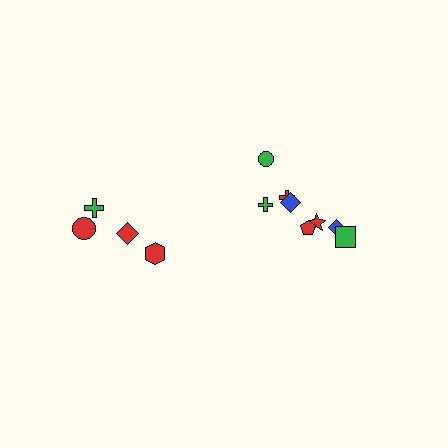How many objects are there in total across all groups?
There are 12 objects.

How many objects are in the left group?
There are 4 objects.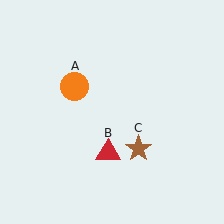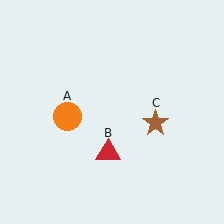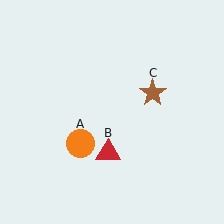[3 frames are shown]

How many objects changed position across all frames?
2 objects changed position: orange circle (object A), brown star (object C).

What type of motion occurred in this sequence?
The orange circle (object A), brown star (object C) rotated counterclockwise around the center of the scene.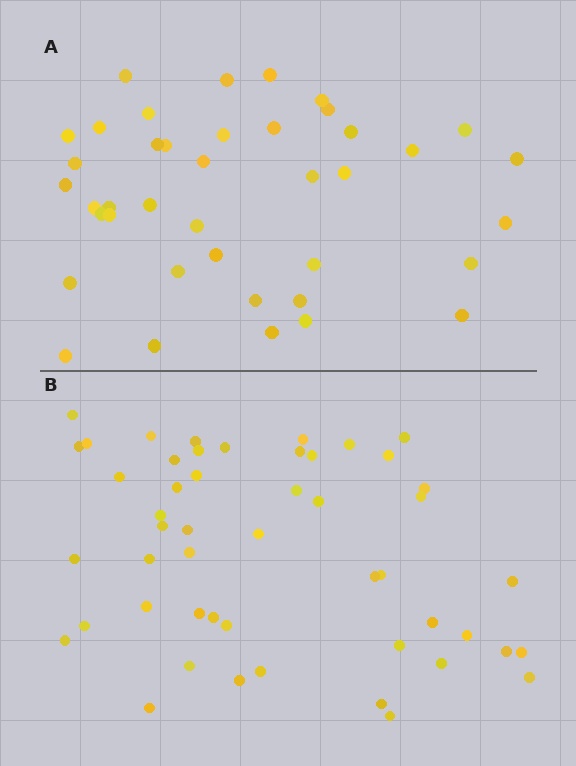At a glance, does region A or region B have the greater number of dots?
Region B (the bottom region) has more dots.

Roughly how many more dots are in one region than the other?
Region B has roughly 10 or so more dots than region A.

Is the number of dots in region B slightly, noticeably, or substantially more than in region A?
Region B has noticeably more, but not dramatically so. The ratio is roughly 1.2 to 1.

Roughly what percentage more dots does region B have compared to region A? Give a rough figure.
About 25% more.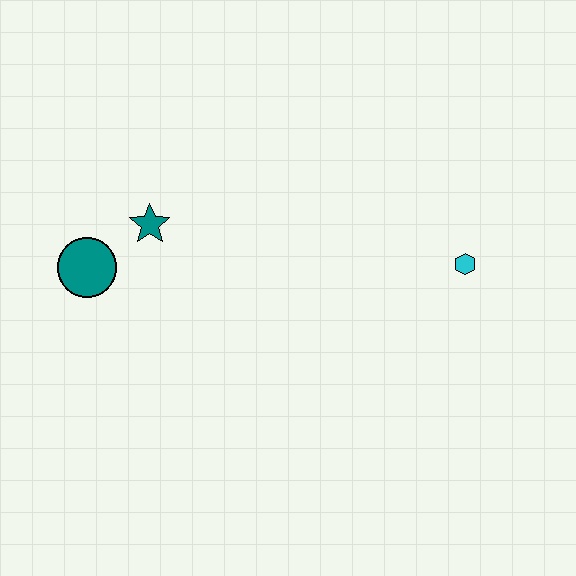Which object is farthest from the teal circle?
The cyan hexagon is farthest from the teal circle.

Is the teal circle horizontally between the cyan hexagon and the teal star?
No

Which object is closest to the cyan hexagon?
The teal star is closest to the cyan hexagon.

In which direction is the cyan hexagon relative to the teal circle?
The cyan hexagon is to the right of the teal circle.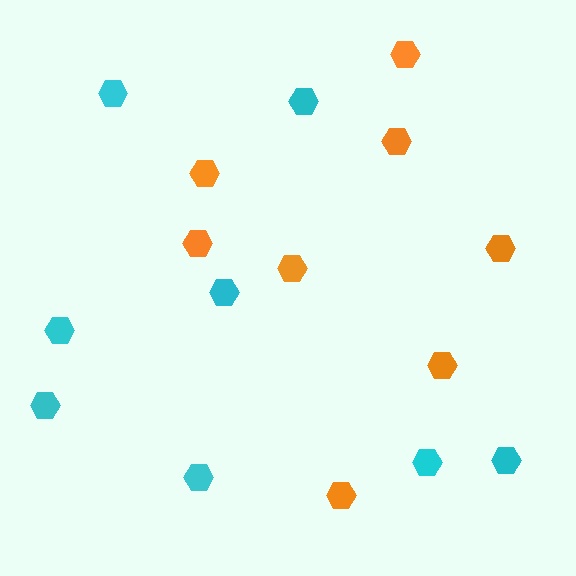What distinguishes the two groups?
There are 2 groups: one group of cyan hexagons (8) and one group of orange hexagons (8).